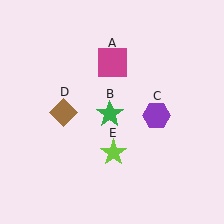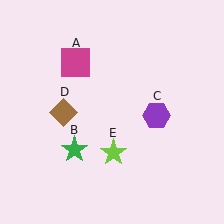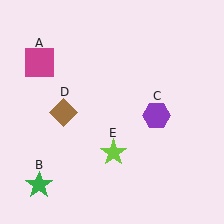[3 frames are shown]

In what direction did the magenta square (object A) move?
The magenta square (object A) moved left.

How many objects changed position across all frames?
2 objects changed position: magenta square (object A), green star (object B).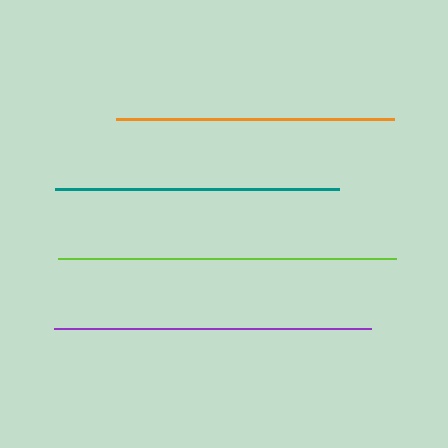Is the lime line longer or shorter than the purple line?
The lime line is longer than the purple line.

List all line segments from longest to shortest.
From longest to shortest: lime, purple, teal, orange.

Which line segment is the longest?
The lime line is the longest at approximately 338 pixels.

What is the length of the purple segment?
The purple segment is approximately 317 pixels long.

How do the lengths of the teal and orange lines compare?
The teal and orange lines are approximately the same length.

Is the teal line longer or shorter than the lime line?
The lime line is longer than the teal line.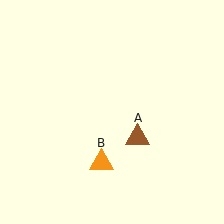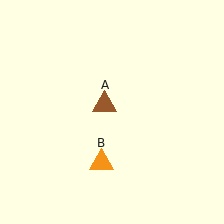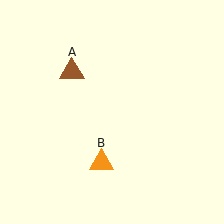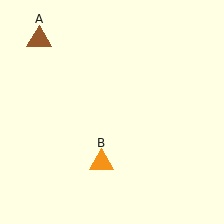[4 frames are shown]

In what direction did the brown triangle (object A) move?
The brown triangle (object A) moved up and to the left.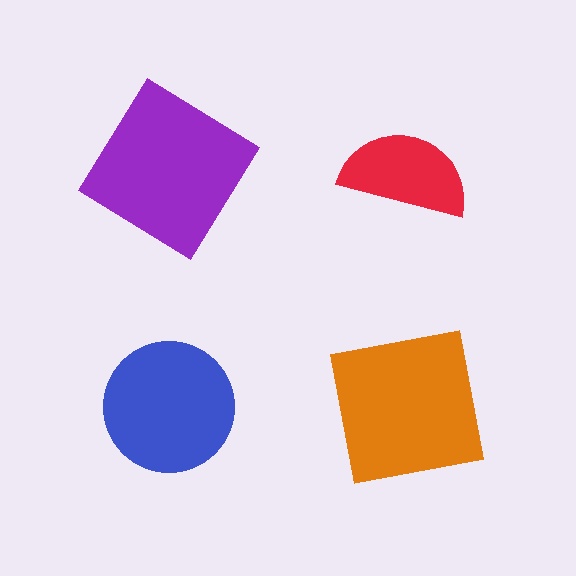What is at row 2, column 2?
An orange square.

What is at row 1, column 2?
A red semicircle.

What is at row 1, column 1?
A purple diamond.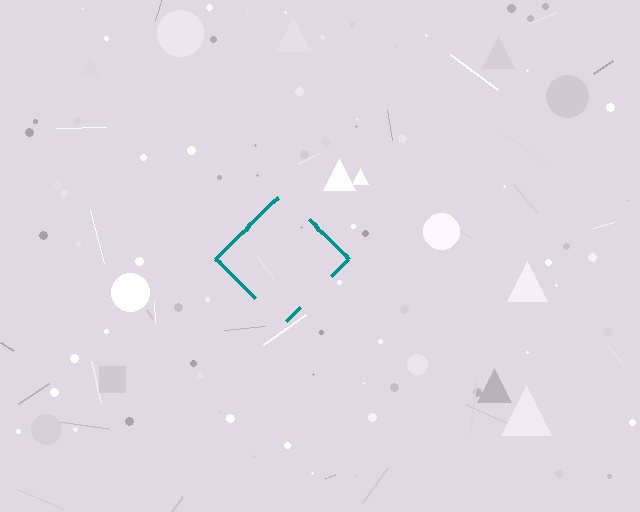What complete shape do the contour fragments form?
The contour fragments form a diamond.